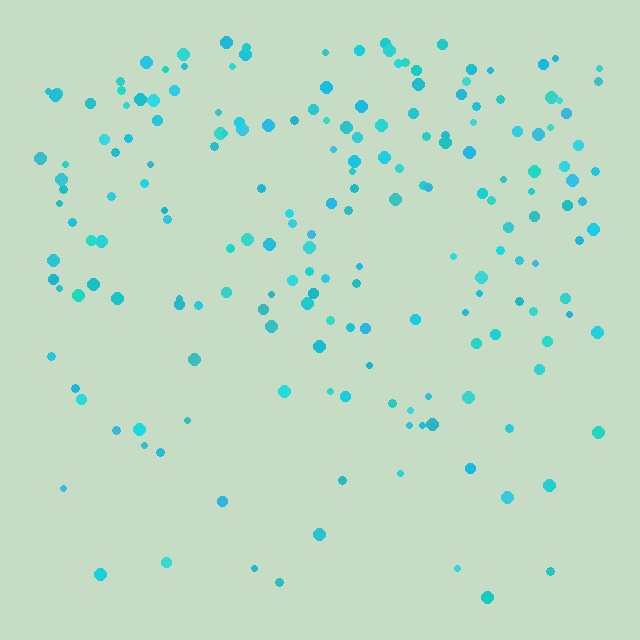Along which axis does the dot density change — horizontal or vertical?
Vertical.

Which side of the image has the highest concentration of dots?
The top.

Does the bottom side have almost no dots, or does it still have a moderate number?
Still a moderate number, just noticeably fewer than the top.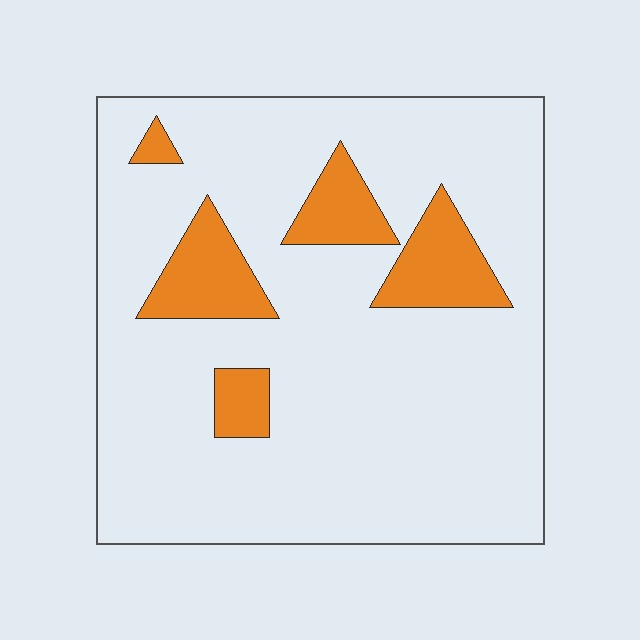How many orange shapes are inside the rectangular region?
5.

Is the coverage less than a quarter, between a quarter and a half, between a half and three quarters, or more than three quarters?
Less than a quarter.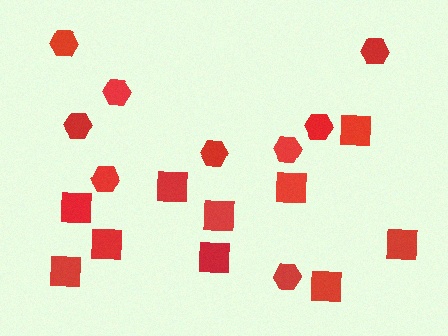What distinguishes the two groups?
There are 2 groups: one group of squares (10) and one group of hexagons (9).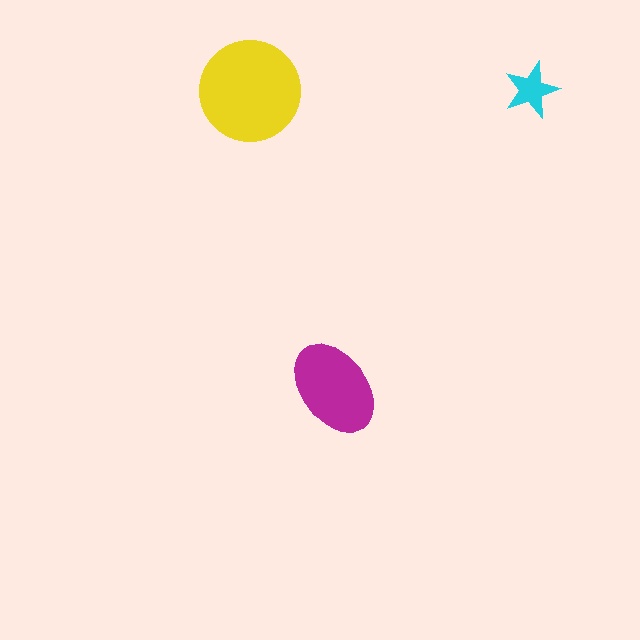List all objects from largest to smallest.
The yellow circle, the magenta ellipse, the cyan star.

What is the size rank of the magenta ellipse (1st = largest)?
2nd.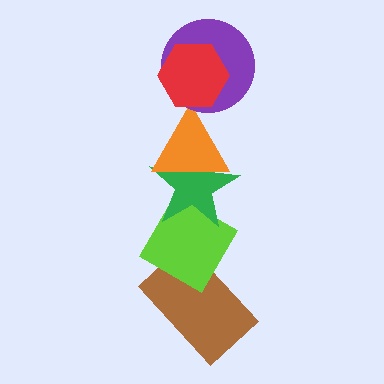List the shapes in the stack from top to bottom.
From top to bottom: the red hexagon, the purple circle, the orange triangle, the green star, the lime diamond, the brown rectangle.